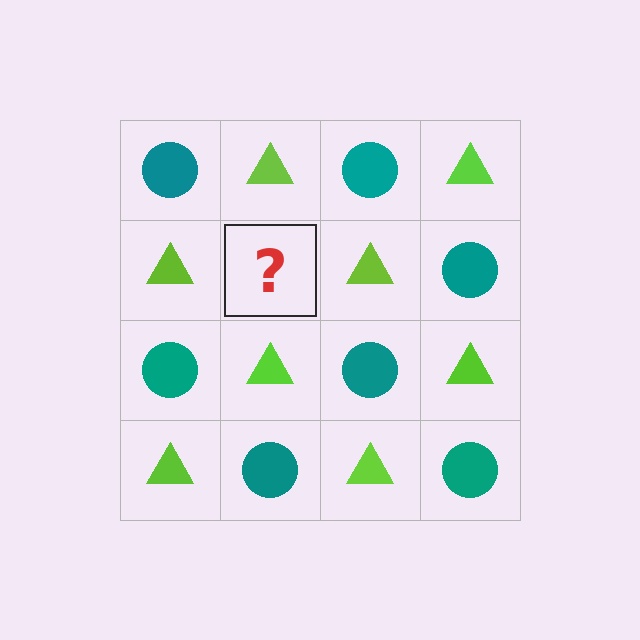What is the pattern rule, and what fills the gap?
The rule is that it alternates teal circle and lime triangle in a checkerboard pattern. The gap should be filled with a teal circle.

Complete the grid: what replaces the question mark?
The question mark should be replaced with a teal circle.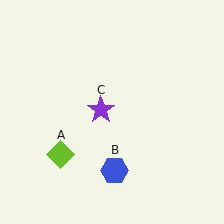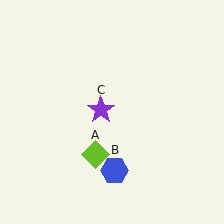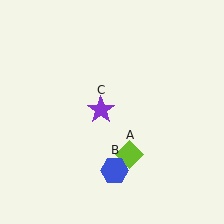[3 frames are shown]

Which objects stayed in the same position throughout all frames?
Blue hexagon (object B) and purple star (object C) remained stationary.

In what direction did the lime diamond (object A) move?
The lime diamond (object A) moved right.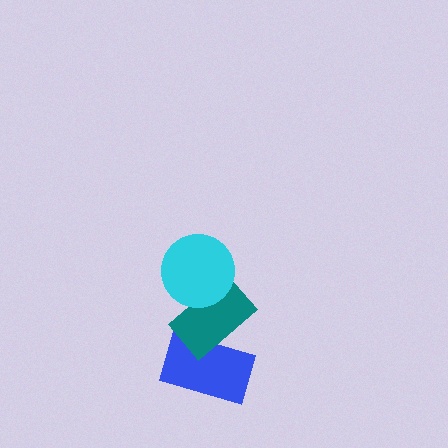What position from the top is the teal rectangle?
The teal rectangle is 2nd from the top.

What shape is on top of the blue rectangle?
The teal rectangle is on top of the blue rectangle.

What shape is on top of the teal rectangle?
The cyan circle is on top of the teal rectangle.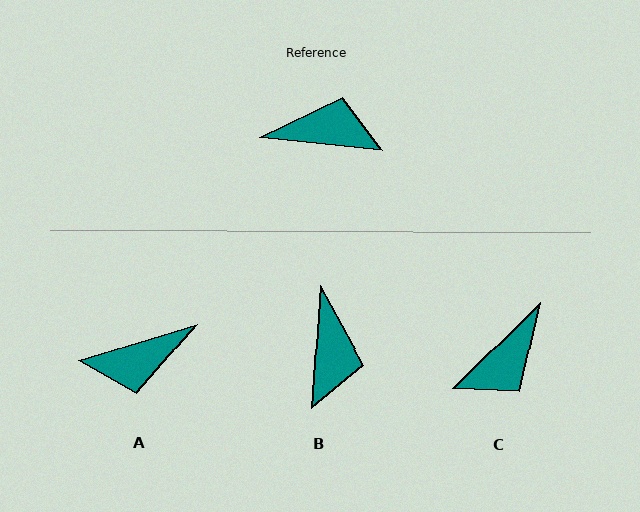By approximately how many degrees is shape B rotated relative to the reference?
Approximately 88 degrees clockwise.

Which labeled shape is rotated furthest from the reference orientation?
A, about 157 degrees away.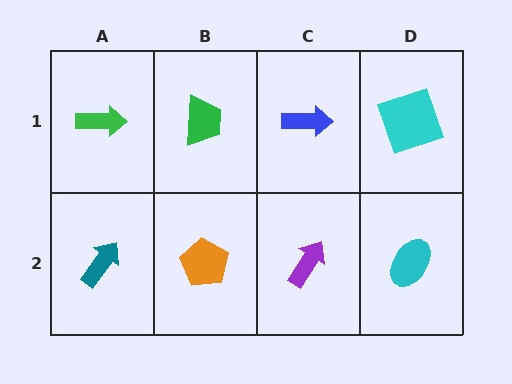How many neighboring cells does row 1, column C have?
3.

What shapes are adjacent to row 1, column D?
A cyan ellipse (row 2, column D), a blue arrow (row 1, column C).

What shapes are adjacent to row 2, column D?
A cyan square (row 1, column D), a purple arrow (row 2, column C).